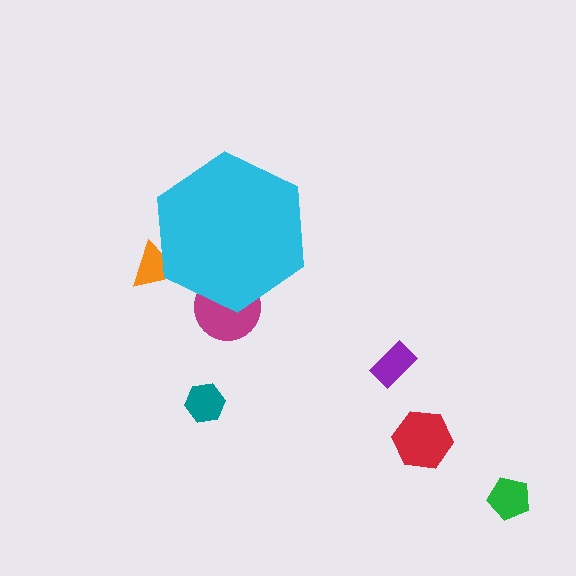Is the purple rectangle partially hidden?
No, the purple rectangle is fully visible.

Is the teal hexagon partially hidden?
No, the teal hexagon is fully visible.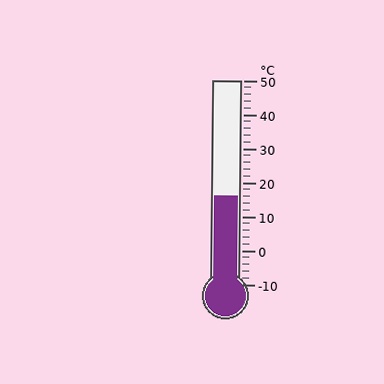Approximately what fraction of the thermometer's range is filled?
The thermometer is filled to approximately 45% of its range.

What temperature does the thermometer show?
The thermometer shows approximately 16°C.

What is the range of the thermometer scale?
The thermometer scale ranges from -10°C to 50°C.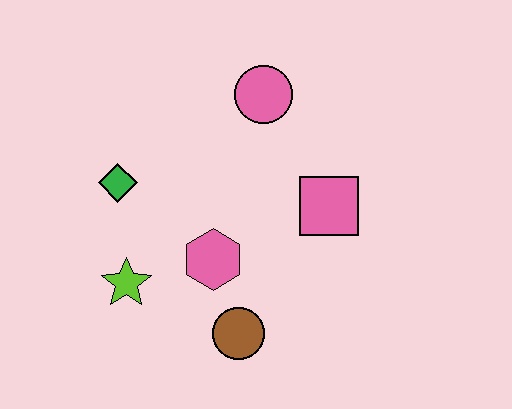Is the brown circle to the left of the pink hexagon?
No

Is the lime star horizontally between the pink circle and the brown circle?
No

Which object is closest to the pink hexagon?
The brown circle is closest to the pink hexagon.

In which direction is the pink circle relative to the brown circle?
The pink circle is above the brown circle.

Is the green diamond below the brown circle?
No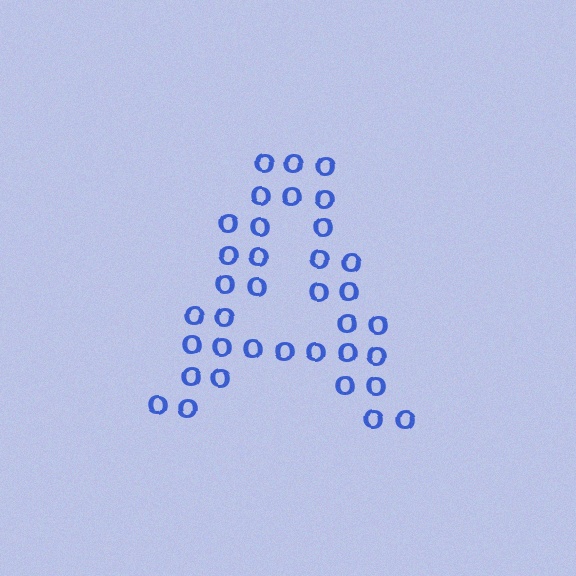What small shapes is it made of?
It is made of small letter O's.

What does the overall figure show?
The overall figure shows the letter A.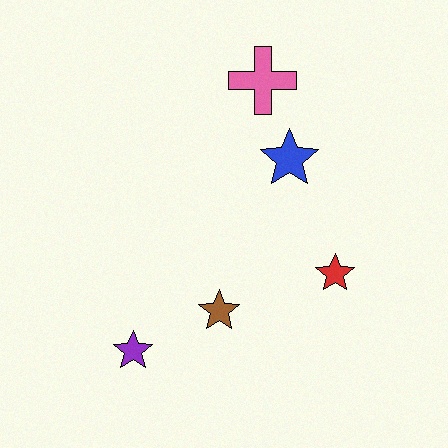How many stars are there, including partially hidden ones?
There are 4 stars.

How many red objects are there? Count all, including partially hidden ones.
There is 1 red object.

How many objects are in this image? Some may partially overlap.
There are 5 objects.